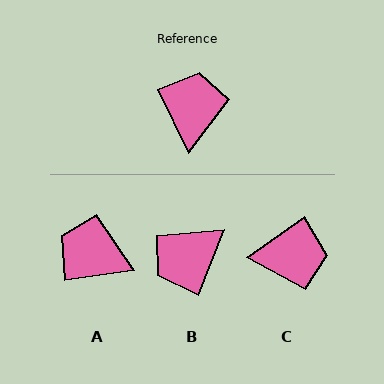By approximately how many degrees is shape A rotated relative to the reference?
Approximately 72 degrees counter-clockwise.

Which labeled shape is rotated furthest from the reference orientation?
B, about 132 degrees away.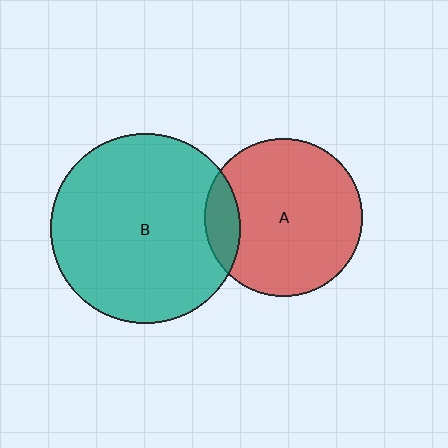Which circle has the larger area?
Circle B (teal).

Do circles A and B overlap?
Yes.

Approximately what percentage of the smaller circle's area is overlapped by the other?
Approximately 10%.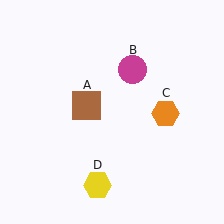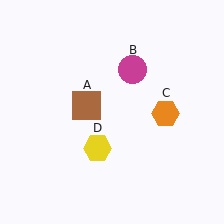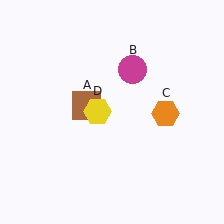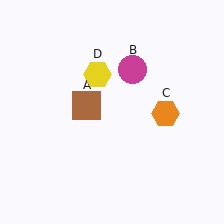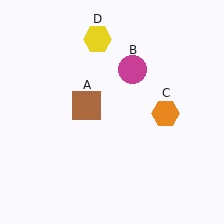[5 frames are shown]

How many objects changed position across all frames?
1 object changed position: yellow hexagon (object D).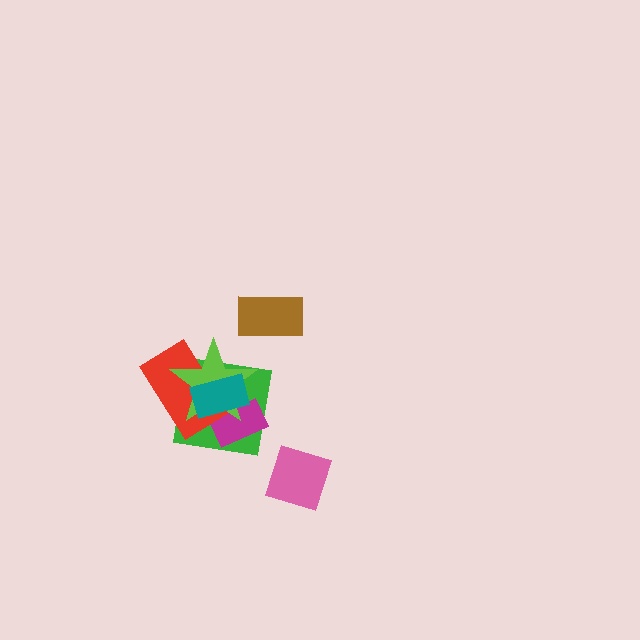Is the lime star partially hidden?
Yes, it is partially covered by another shape.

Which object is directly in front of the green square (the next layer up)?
The magenta rectangle is directly in front of the green square.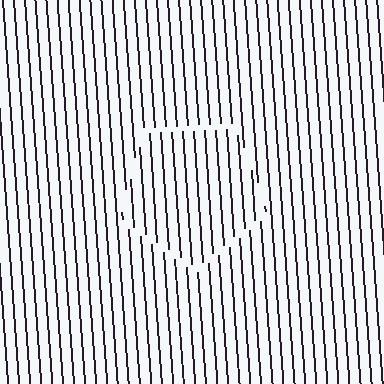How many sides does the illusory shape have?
5 sides — the line-ends trace a pentagon.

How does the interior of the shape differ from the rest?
The interior of the shape contains the same grating, shifted by half a period — the contour is defined by the phase discontinuity where line-ends from the inner and outer gratings abut.